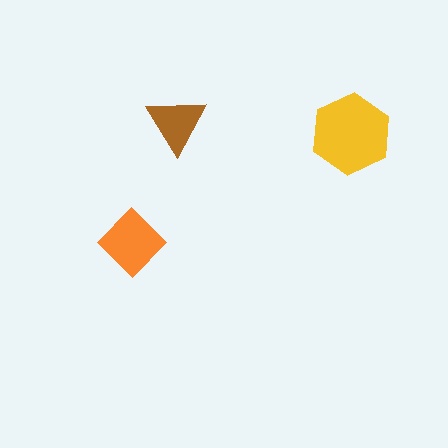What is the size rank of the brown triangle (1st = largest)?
3rd.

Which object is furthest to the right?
The yellow hexagon is rightmost.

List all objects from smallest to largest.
The brown triangle, the orange diamond, the yellow hexagon.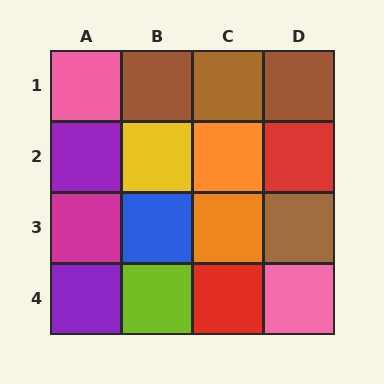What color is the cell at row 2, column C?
Orange.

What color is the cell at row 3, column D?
Brown.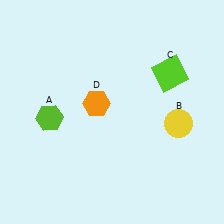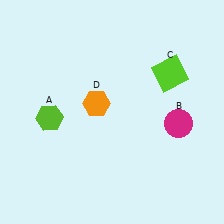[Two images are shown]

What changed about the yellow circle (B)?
In Image 1, B is yellow. In Image 2, it changed to magenta.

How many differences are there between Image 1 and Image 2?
There is 1 difference between the two images.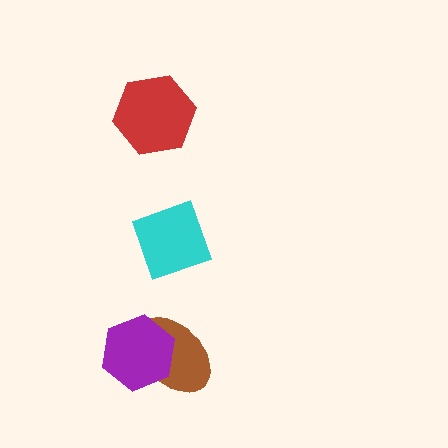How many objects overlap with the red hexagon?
0 objects overlap with the red hexagon.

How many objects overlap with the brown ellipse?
1 object overlaps with the brown ellipse.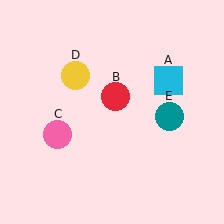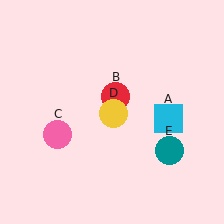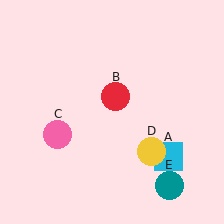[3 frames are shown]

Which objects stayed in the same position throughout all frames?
Red circle (object B) and pink circle (object C) remained stationary.